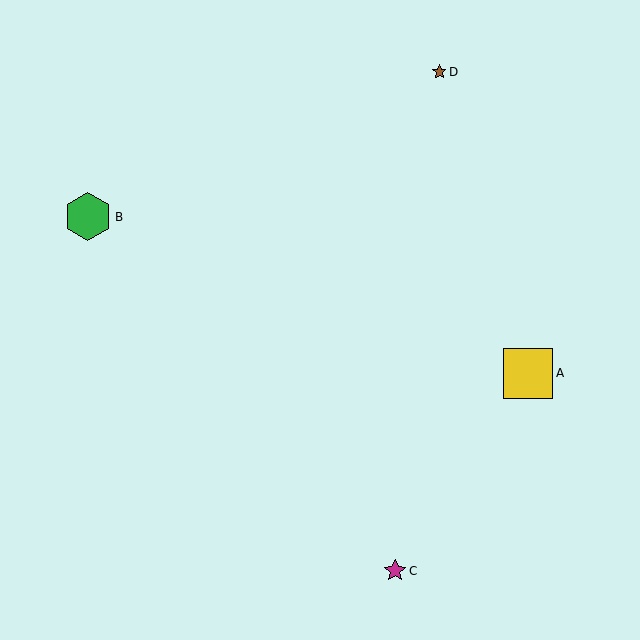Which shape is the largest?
The yellow square (labeled A) is the largest.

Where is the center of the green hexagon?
The center of the green hexagon is at (88, 217).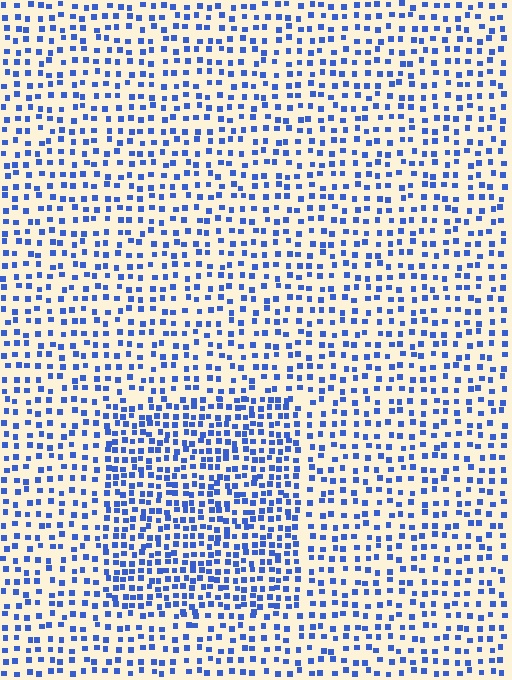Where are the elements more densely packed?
The elements are more densely packed inside the rectangle boundary.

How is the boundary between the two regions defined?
The boundary is defined by a change in element density (approximately 1.7x ratio). All elements are the same color, size, and shape.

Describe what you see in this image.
The image contains small blue elements arranged at two different densities. A rectangle-shaped region is visible where the elements are more densely packed than the surrounding area.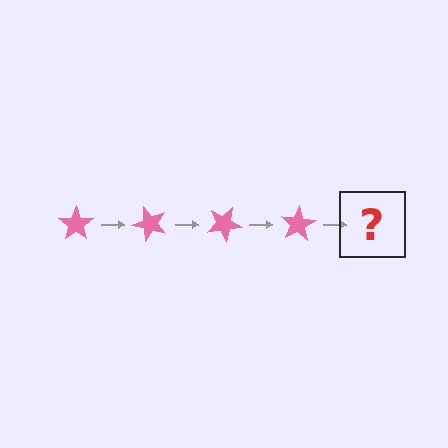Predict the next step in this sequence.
The next step is a pink star rotated 200 degrees.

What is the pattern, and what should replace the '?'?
The pattern is that the star rotates 50 degrees each step. The '?' should be a pink star rotated 200 degrees.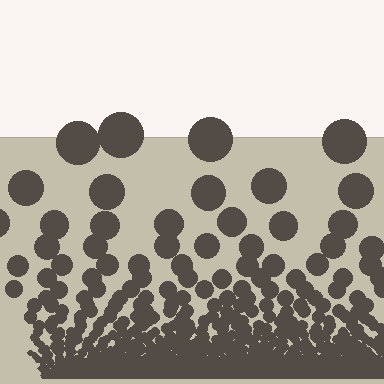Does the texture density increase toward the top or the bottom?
Density increases toward the bottom.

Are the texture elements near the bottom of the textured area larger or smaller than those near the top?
Smaller. The gradient is inverted — elements near the bottom are smaller and denser.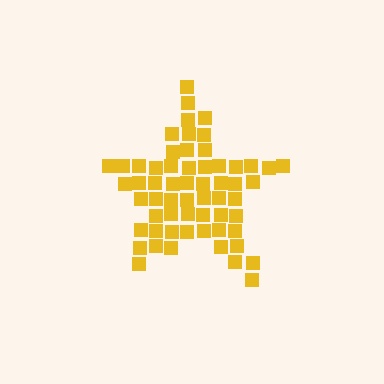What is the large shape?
The large shape is a star.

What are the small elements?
The small elements are squares.